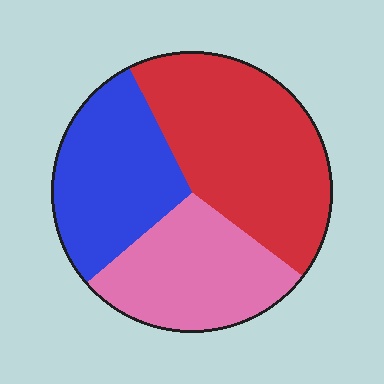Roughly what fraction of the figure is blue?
Blue covers roughly 30% of the figure.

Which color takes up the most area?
Red, at roughly 45%.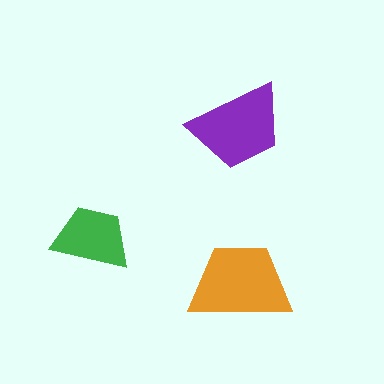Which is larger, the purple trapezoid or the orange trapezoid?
The orange one.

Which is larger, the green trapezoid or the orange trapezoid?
The orange one.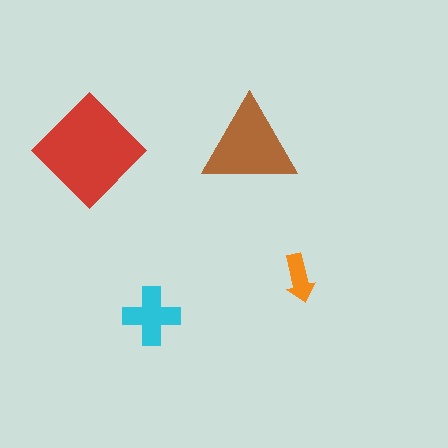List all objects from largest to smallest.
The red diamond, the brown triangle, the cyan cross, the orange arrow.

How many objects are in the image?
There are 4 objects in the image.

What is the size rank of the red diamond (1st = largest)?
1st.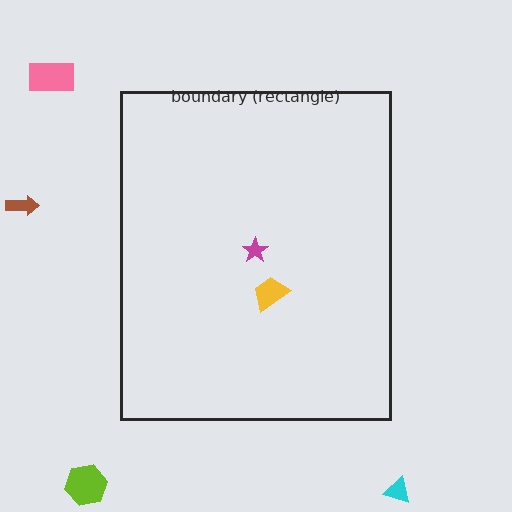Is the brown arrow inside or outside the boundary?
Outside.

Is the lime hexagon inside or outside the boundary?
Outside.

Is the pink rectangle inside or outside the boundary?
Outside.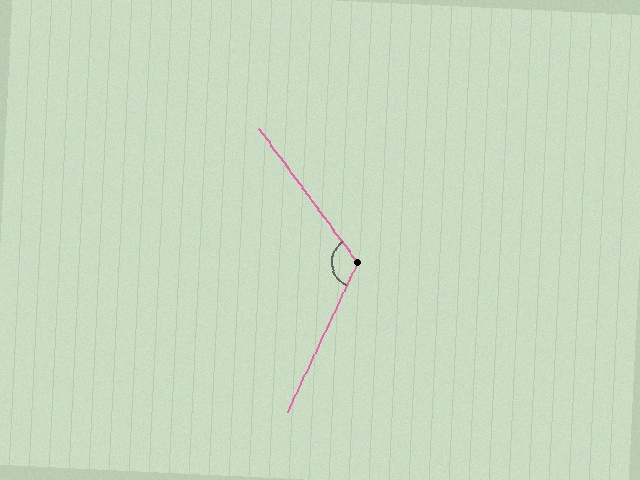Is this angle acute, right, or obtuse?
It is obtuse.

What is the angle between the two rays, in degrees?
Approximately 119 degrees.